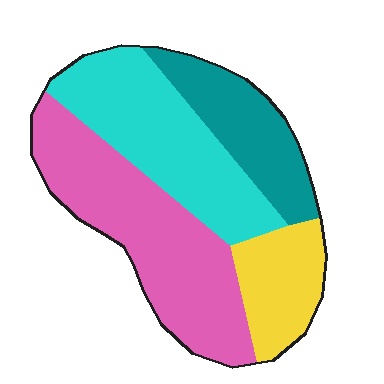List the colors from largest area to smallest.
From largest to smallest: pink, cyan, teal, yellow.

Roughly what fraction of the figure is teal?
Teal takes up about one sixth (1/6) of the figure.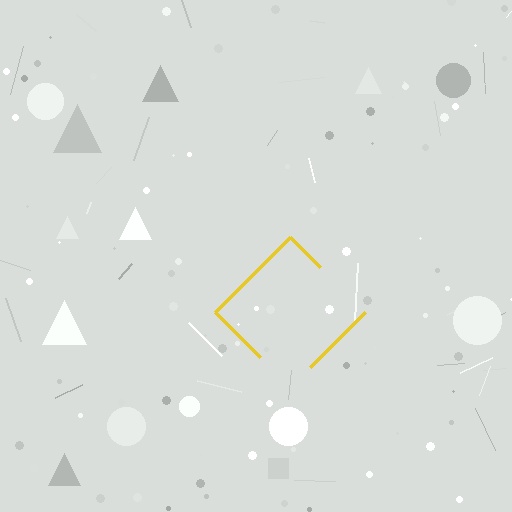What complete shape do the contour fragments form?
The contour fragments form a diamond.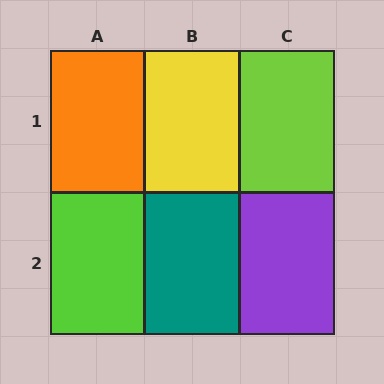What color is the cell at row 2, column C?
Purple.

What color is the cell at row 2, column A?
Lime.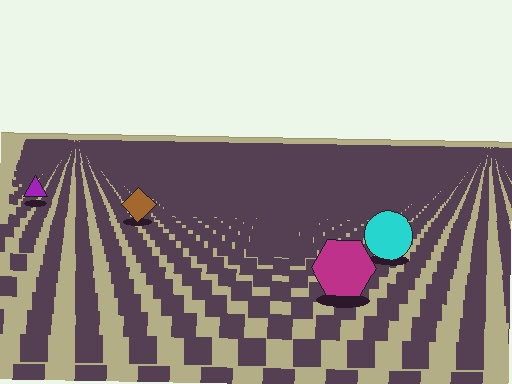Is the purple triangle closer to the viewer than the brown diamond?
No. The brown diamond is closer — you can tell from the texture gradient: the ground texture is coarser near it.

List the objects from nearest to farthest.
From nearest to farthest: the magenta hexagon, the cyan circle, the brown diamond, the purple triangle.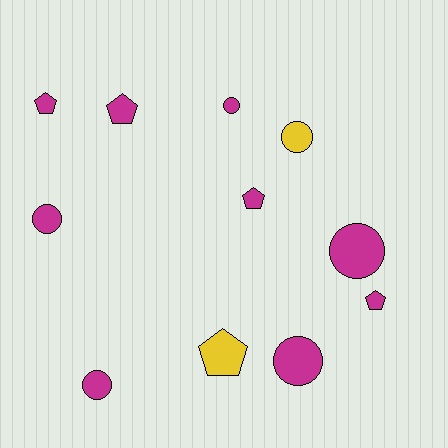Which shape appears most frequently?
Circle, with 6 objects.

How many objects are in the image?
There are 11 objects.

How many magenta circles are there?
There are 5 magenta circles.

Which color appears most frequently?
Magenta, with 9 objects.